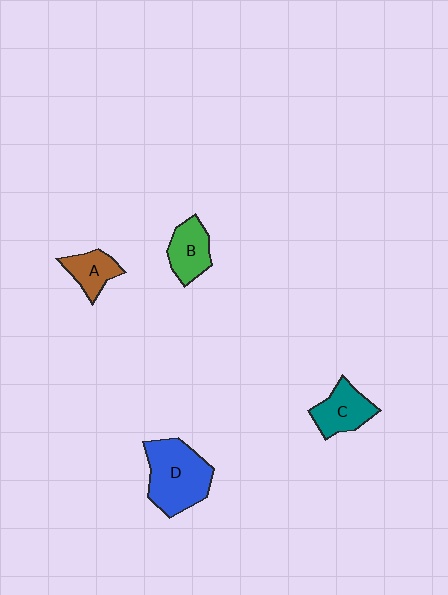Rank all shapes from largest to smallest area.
From largest to smallest: D (blue), C (teal), B (green), A (brown).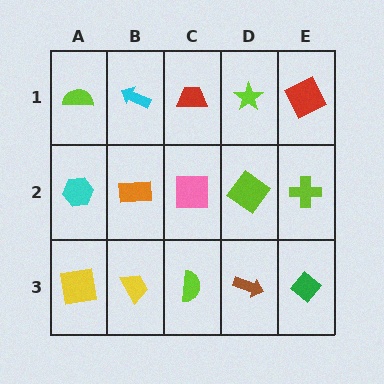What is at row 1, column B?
A cyan arrow.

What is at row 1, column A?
A lime semicircle.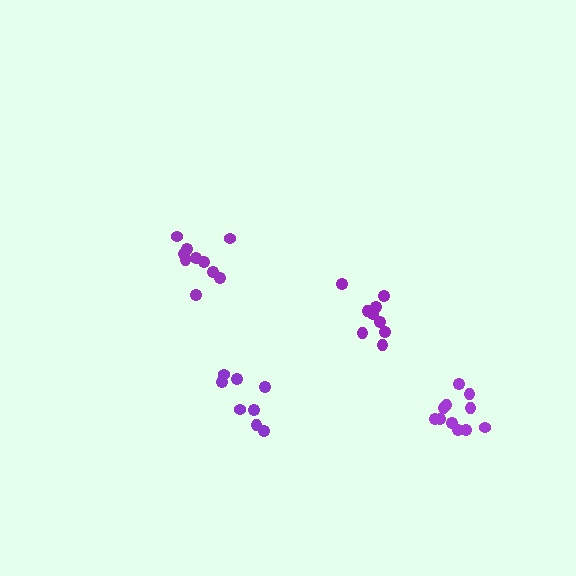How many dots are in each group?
Group 1: 10 dots, Group 2: 8 dots, Group 3: 11 dots, Group 4: 9 dots (38 total).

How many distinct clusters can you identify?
There are 4 distinct clusters.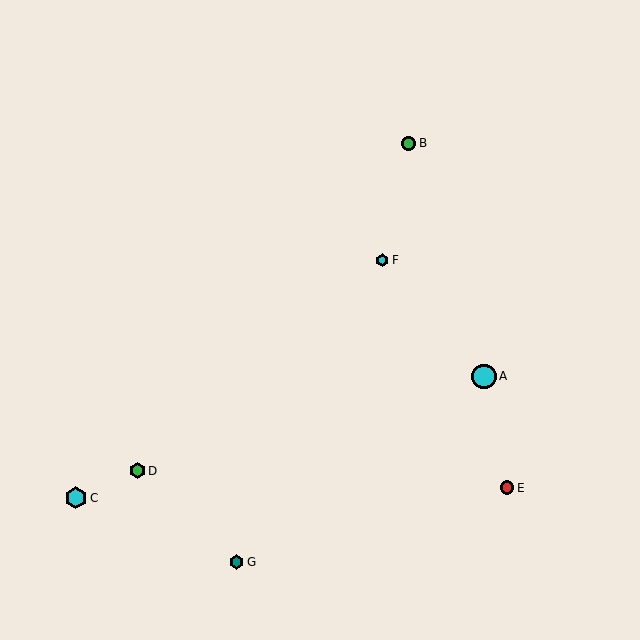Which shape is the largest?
The cyan circle (labeled A) is the largest.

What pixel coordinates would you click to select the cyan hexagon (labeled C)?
Click at (76, 498) to select the cyan hexagon C.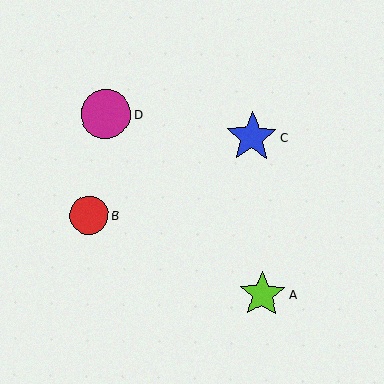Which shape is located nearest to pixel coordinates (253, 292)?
The lime star (labeled A) at (262, 294) is nearest to that location.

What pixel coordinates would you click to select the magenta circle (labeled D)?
Click at (106, 114) to select the magenta circle D.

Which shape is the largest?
The blue star (labeled C) is the largest.